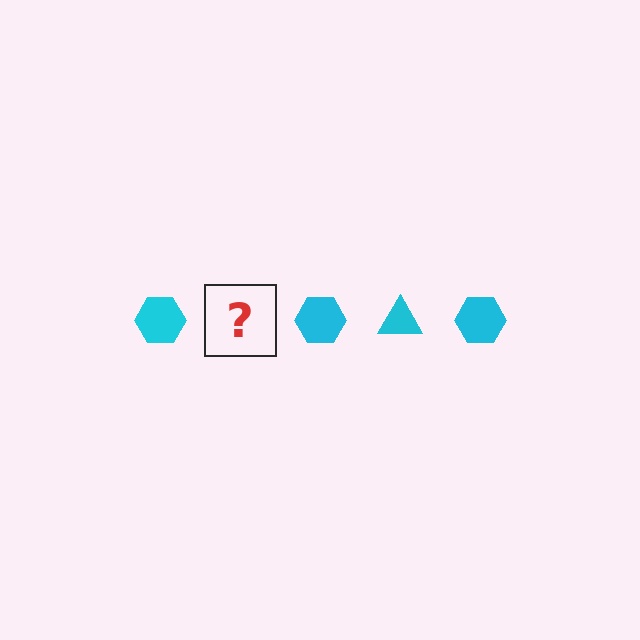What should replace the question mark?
The question mark should be replaced with a cyan triangle.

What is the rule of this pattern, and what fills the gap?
The rule is that the pattern cycles through hexagon, triangle shapes in cyan. The gap should be filled with a cyan triangle.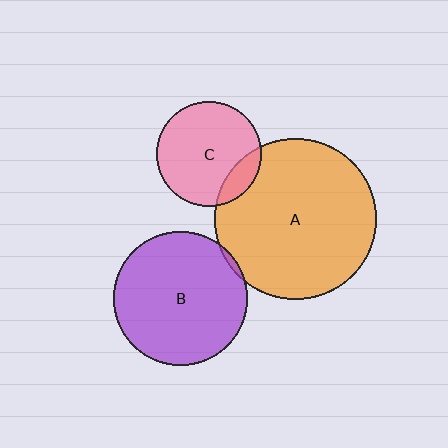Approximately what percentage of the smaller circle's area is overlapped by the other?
Approximately 5%.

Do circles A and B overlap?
Yes.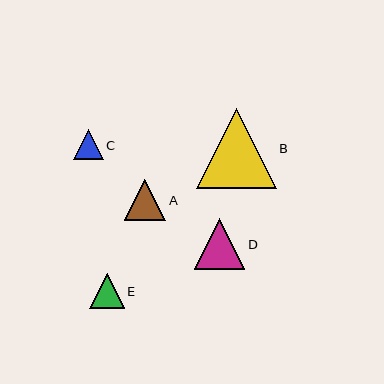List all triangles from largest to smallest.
From largest to smallest: B, D, A, E, C.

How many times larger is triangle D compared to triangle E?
Triangle D is approximately 1.5 times the size of triangle E.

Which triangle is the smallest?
Triangle C is the smallest with a size of approximately 30 pixels.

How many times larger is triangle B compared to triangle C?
Triangle B is approximately 2.7 times the size of triangle C.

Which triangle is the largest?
Triangle B is the largest with a size of approximately 80 pixels.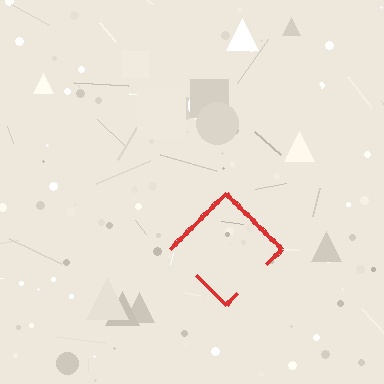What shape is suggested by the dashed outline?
The dashed outline suggests a diamond.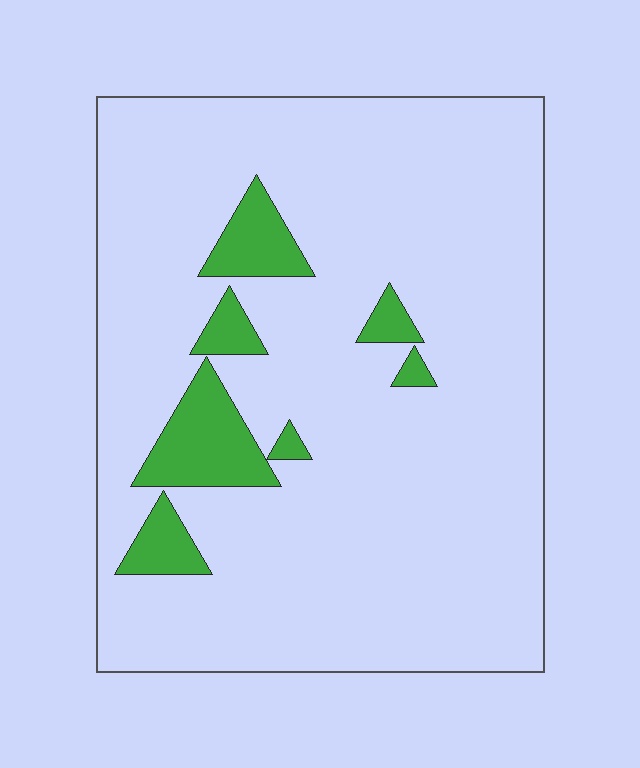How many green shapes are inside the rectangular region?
7.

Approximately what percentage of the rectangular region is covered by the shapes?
Approximately 10%.